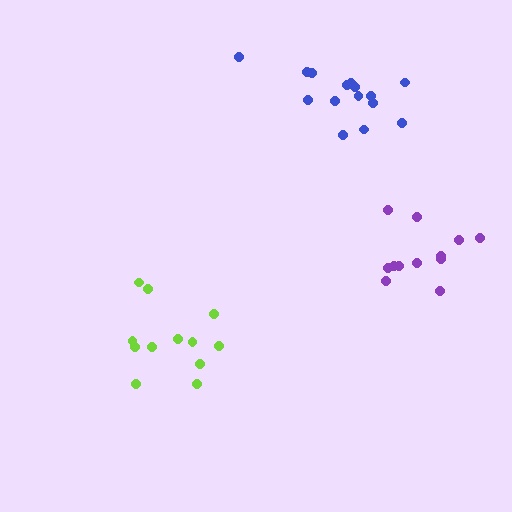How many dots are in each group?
Group 1: 15 dots, Group 2: 12 dots, Group 3: 12 dots (39 total).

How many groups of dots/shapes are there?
There are 3 groups.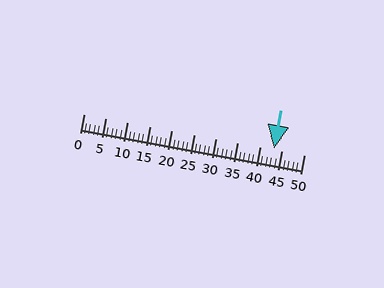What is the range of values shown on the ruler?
The ruler shows values from 0 to 50.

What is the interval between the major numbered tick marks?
The major tick marks are spaced 5 units apart.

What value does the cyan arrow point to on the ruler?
The cyan arrow points to approximately 43.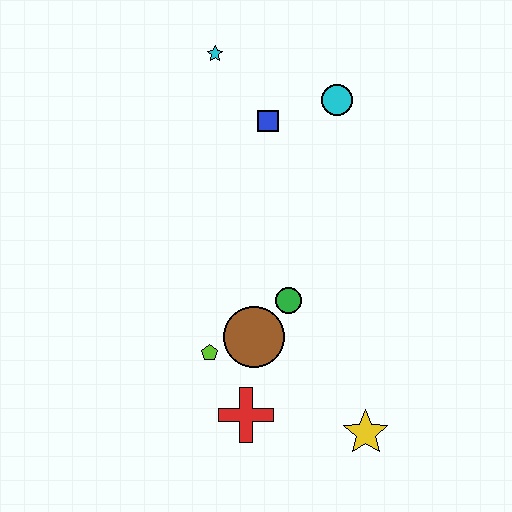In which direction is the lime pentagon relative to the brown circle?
The lime pentagon is to the left of the brown circle.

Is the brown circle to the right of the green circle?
No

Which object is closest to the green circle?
The brown circle is closest to the green circle.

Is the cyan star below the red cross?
No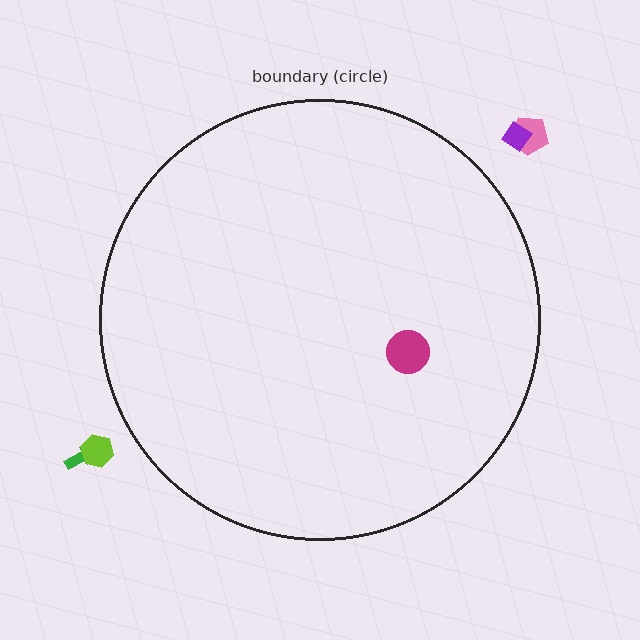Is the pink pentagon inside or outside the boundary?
Outside.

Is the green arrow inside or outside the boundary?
Outside.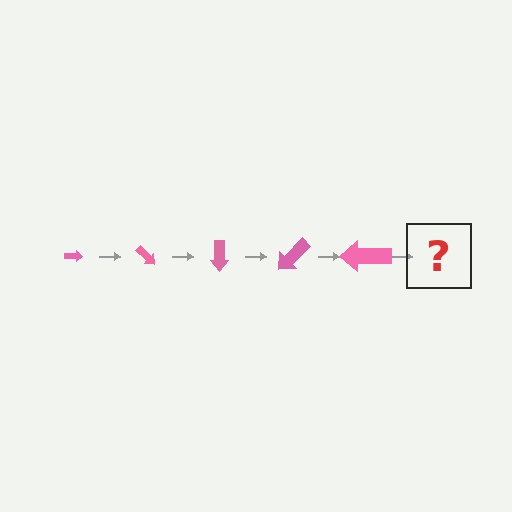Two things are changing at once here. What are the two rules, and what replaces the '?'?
The two rules are that the arrow grows larger each step and it rotates 45 degrees each step. The '?' should be an arrow, larger than the previous one and rotated 225 degrees from the start.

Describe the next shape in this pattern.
It should be an arrow, larger than the previous one and rotated 225 degrees from the start.